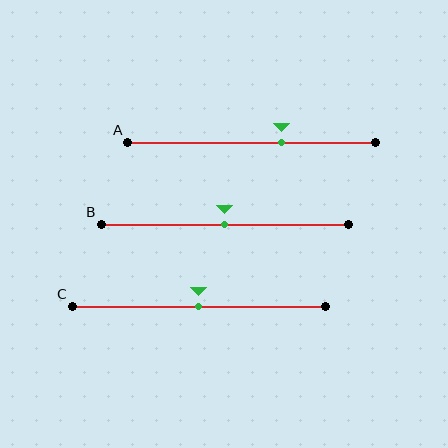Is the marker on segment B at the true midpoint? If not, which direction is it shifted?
Yes, the marker on segment B is at the true midpoint.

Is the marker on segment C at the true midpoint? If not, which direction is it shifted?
Yes, the marker on segment C is at the true midpoint.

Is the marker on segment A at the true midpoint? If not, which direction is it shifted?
No, the marker on segment A is shifted to the right by about 12% of the segment length.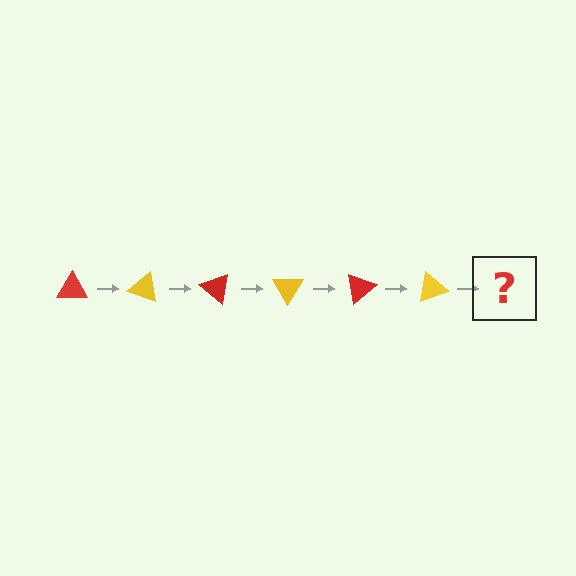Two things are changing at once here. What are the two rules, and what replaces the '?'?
The two rules are that it rotates 20 degrees each step and the color cycles through red and yellow. The '?' should be a red triangle, rotated 120 degrees from the start.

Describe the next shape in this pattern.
It should be a red triangle, rotated 120 degrees from the start.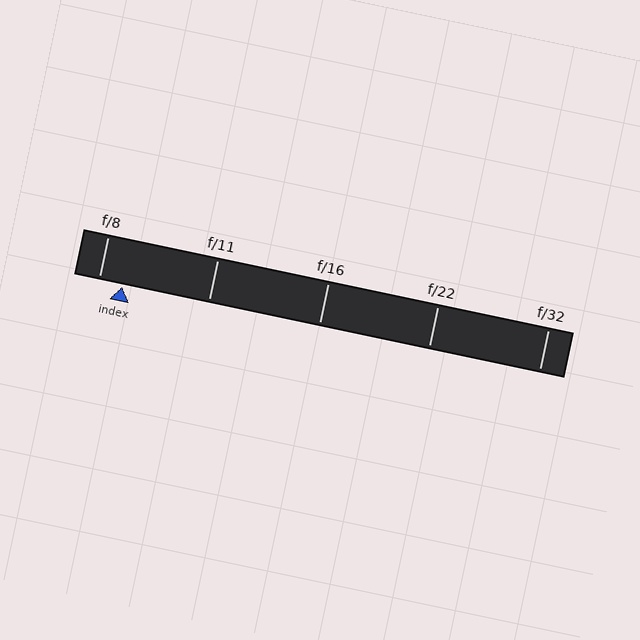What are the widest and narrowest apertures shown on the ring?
The widest aperture shown is f/8 and the narrowest is f/32.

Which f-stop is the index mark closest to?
The index mark is closest to f/8.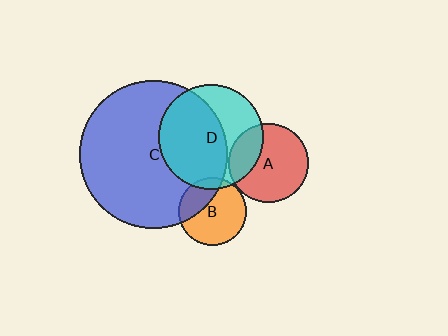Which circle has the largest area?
Circle C (blue).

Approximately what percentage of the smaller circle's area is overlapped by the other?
Approximately 25%.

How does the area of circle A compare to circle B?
Approximately 1.4 times.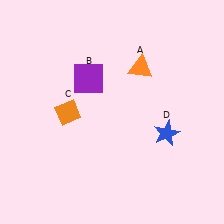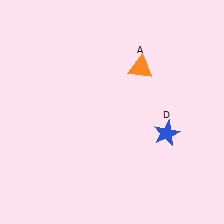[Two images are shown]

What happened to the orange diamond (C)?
The orange diamond (C) was removed in Image 2. It was in the bottom-left area of Image 1.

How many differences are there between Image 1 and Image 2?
There are 2 differences between the two images.